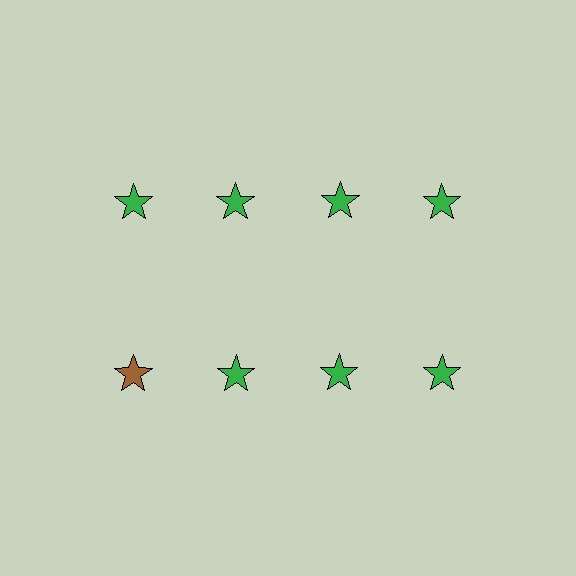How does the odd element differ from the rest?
It has a different color: brown instead of green.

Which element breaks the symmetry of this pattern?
The brown star in the second row, leftmost column breaks the symmetry. All other shapes are green stars.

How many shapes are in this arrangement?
There are 8 shapes arranged in a grid pattern.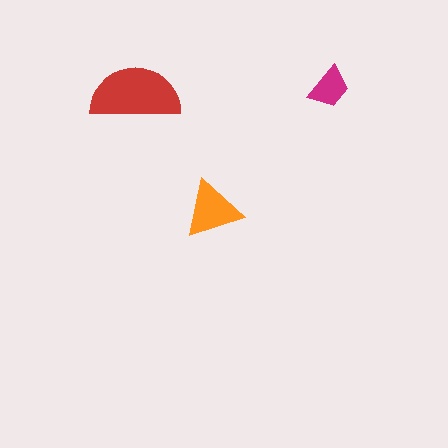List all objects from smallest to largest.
The magenta trapezoid, the orange triangle, the red semicircle.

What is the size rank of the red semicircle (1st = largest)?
1st.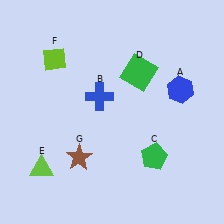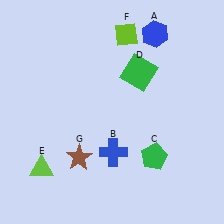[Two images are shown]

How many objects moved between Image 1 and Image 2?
3 objects moved between the two images.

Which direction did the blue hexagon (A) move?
The blue hexagon (A) moved up.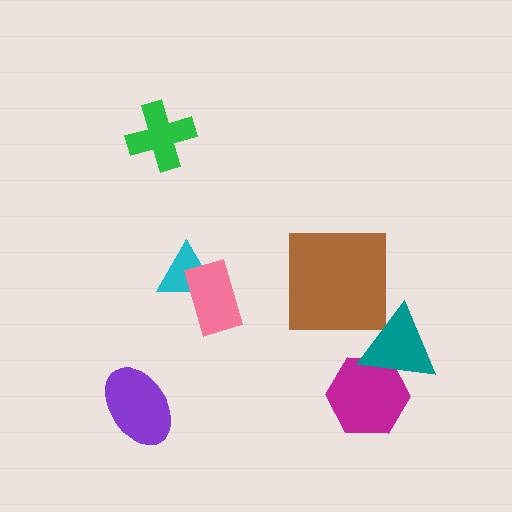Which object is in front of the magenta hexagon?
The teal triangle is in front of the magenta hexagon.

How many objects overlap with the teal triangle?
1 object overlaps with the teal triangle.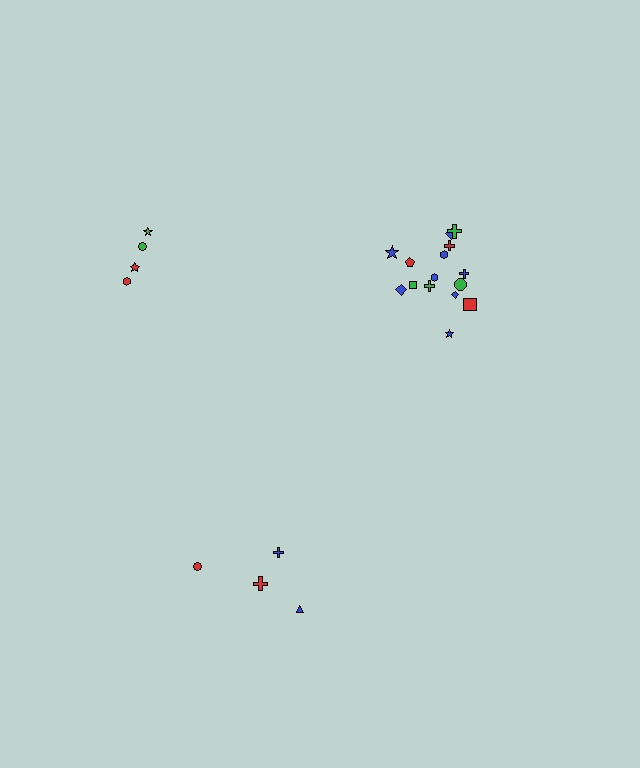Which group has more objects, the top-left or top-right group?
The top-right group.